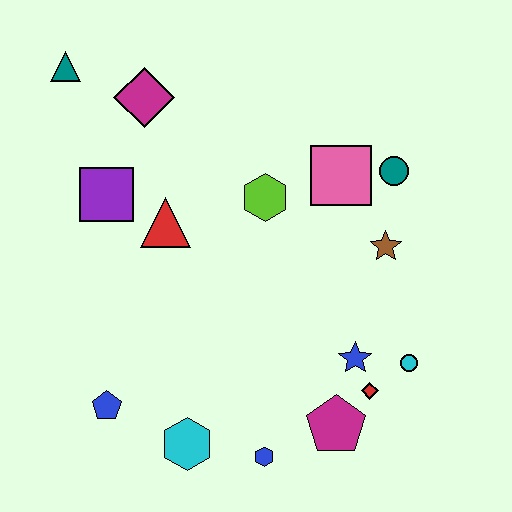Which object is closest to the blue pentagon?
The cyan hexagon is closest to the blue pentagon.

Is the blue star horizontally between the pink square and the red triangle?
No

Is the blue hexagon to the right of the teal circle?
No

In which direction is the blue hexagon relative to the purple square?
The blue hexagon is below the purple square.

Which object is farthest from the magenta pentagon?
The teal triangle is farthest from the magenta pentagon.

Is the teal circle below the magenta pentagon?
No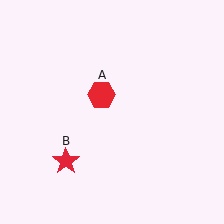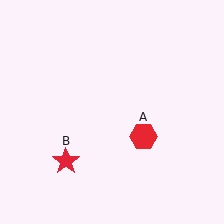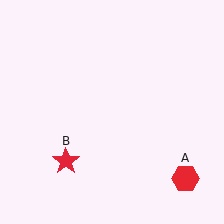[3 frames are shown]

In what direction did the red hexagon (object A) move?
The red hexagon (object A) moved down and to the right.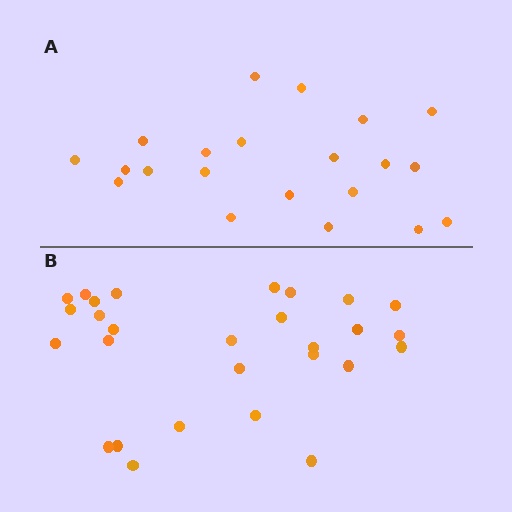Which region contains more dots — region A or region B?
Region B (the bottom region) has more dots.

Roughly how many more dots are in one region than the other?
Region B has roughly 8 or so more dots than region A.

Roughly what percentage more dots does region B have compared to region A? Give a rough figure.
About 35% more.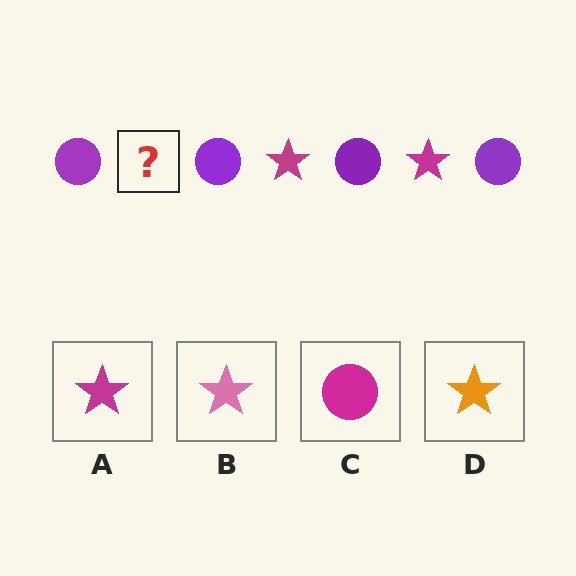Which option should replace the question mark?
Option A.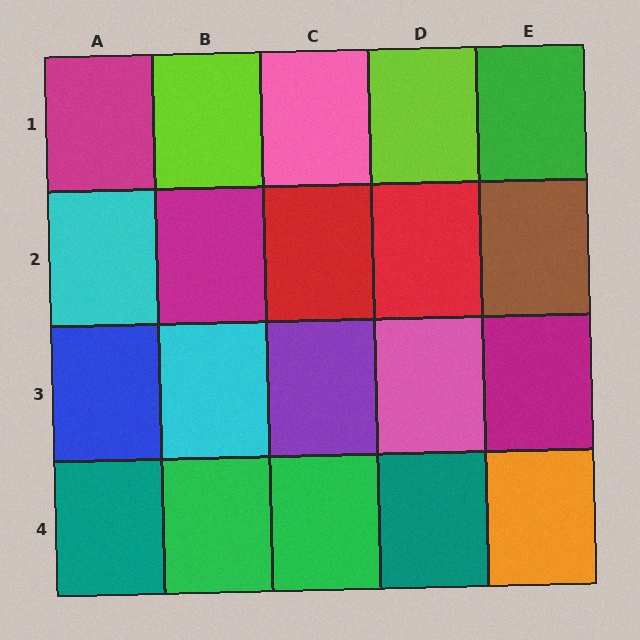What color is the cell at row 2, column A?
Cyan.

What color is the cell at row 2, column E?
Brown.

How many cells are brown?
1 cell is brown.